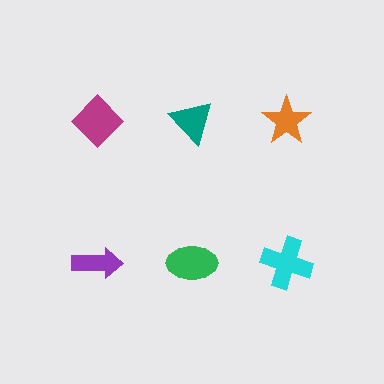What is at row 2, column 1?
A purple arrow.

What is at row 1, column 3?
An orange star.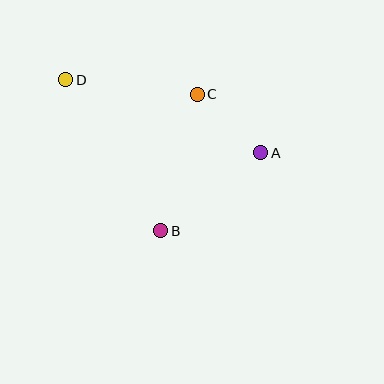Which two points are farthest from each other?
Points A and D are farthest from each other.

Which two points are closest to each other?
Points A and C are closest to each other.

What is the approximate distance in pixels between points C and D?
The distance between C and D is approximately 132 pixels.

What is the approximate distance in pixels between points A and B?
The distance between A and B is approximately 127 pixels.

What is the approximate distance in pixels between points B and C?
The distance between B and C is approximately 141 pixels.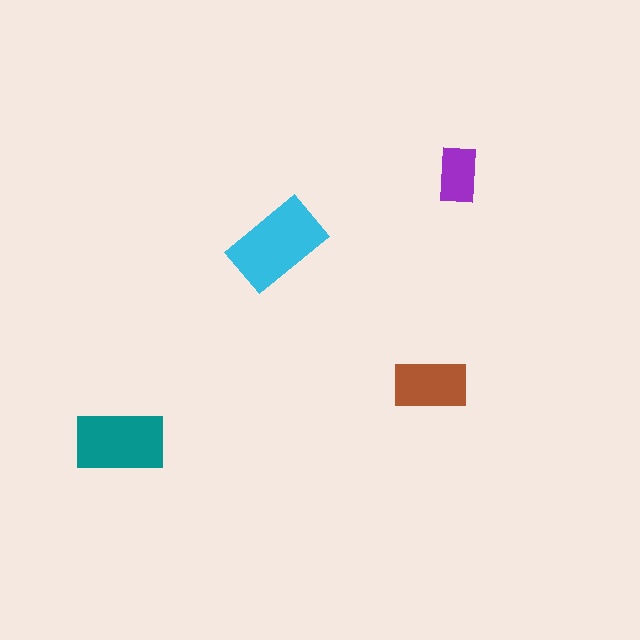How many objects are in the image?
There are 4 objects in the image.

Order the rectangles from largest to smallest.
the cyan one, the teal one, the brown one, the purple one.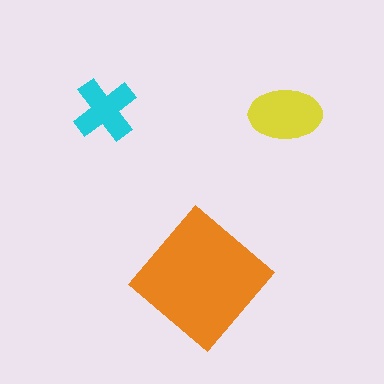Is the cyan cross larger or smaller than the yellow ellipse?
Smaller.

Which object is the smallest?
The cyan cross.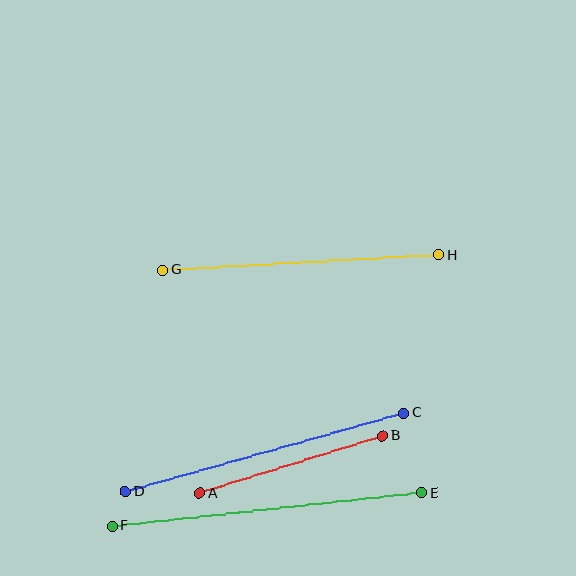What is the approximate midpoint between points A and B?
The midpoint is at approximately (291, 465) pixels.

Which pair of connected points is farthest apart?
Points E and F are farthest apart.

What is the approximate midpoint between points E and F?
The midpoint is at approximately (267, 510) pixels.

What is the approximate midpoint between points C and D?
The midpoint is at approximately (264, 452) pixels.